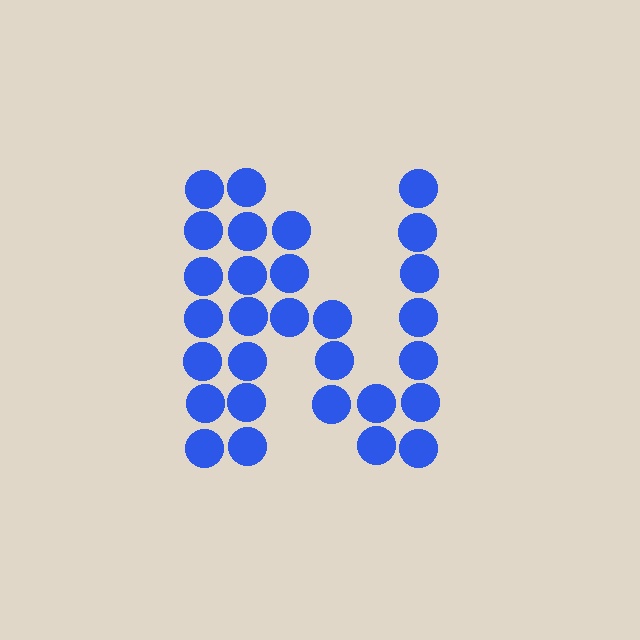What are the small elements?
The small elements are circles.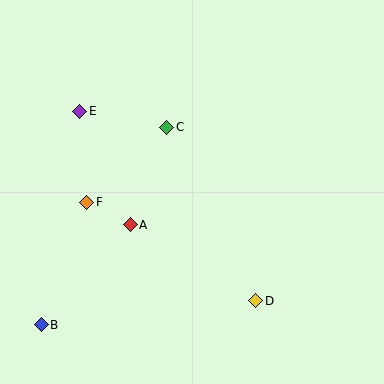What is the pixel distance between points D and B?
The distance between D and B is 216 pixels.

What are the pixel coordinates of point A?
Point A is at (130, 225).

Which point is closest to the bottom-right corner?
Point D is closest to the bottom-right corner.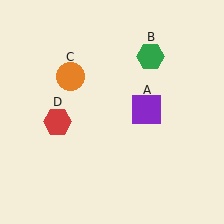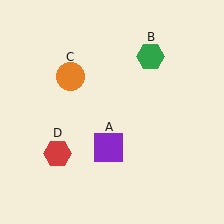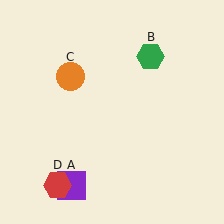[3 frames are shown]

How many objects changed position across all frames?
2 objects changed position: purple square (object A), red hexagon (object D).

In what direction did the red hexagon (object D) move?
The red hexagon (object D) moved down.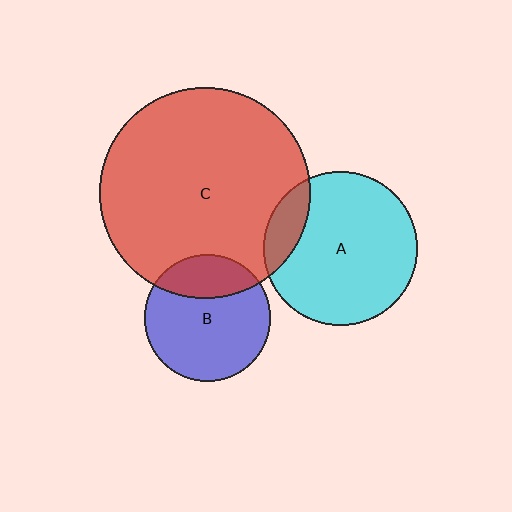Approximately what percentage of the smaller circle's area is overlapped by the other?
Approximately 25%.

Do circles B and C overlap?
Yes.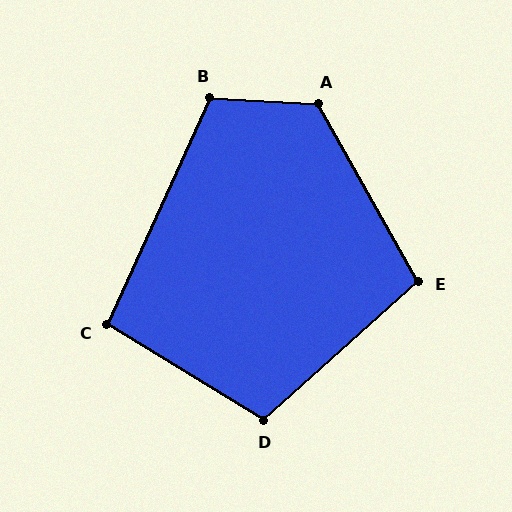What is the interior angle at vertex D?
Approximately 107 degrees (obtuse).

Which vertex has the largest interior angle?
A, at approximately 122 degrees.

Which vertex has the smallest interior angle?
C, at approximately 97 degrees.